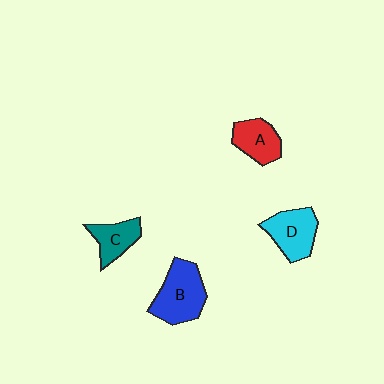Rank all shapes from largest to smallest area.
From largest to smallest: B (blue), D (cyan), A (red), C (teal).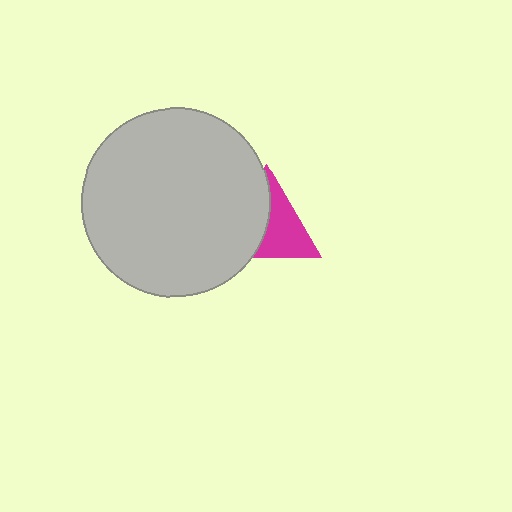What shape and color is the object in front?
The object in front is a light gray circle.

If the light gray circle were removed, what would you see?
You would see the complete magenta triangle.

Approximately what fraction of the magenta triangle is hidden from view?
Roughly 49% of the magenta triangle is hidden behind the light gray circle.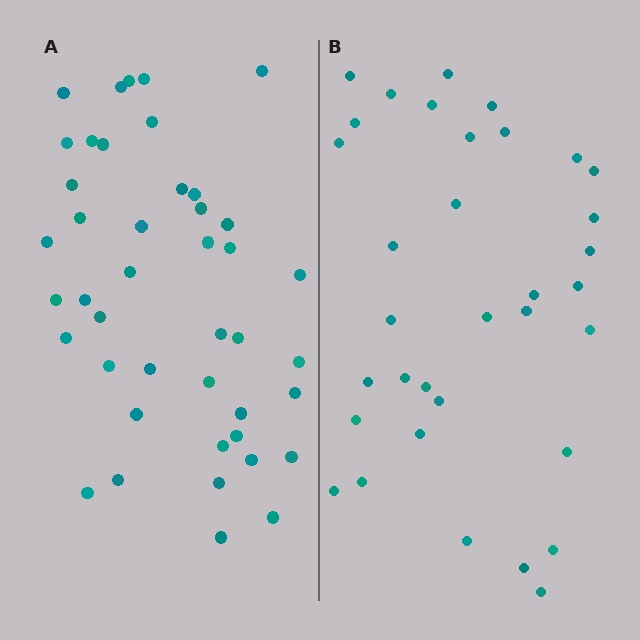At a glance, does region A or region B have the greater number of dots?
Region A (the left region) has more dots.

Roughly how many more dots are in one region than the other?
Region A has roughly 8 or so more dots than region B.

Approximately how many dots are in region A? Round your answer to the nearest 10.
About 40 dots. (The exact count is 43, which rounds to 40.)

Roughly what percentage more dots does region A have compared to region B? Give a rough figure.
About 25% more.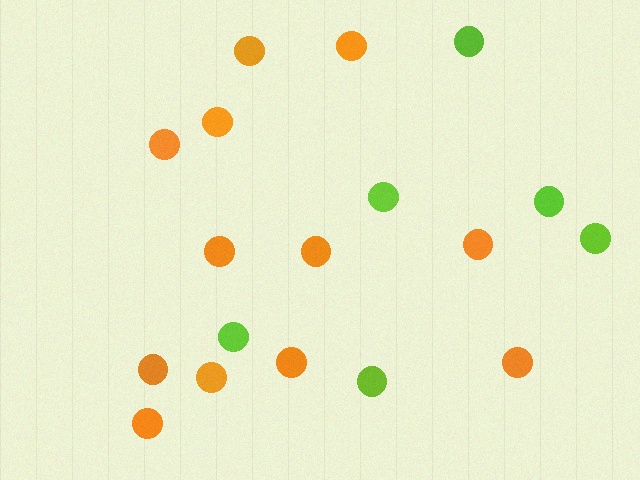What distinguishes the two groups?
There are 2 groups: one group of orange circles (12) and one group of lime circles (6).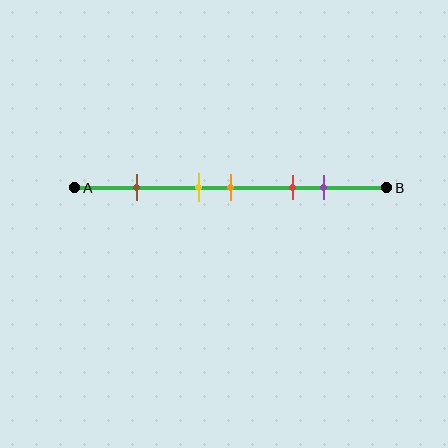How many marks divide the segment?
There are 5 marks dividing the segment.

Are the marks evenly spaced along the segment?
No, the marks are not evenly spaced.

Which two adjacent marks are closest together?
The yellow and orange marks are the closest adjacent pair.